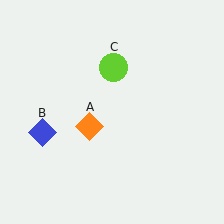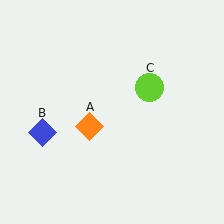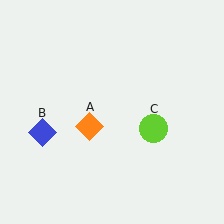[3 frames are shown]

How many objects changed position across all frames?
1 object changed position: lime circle (object C).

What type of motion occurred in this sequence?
The lime circle (object C) rotated clockwise around the center of the scene.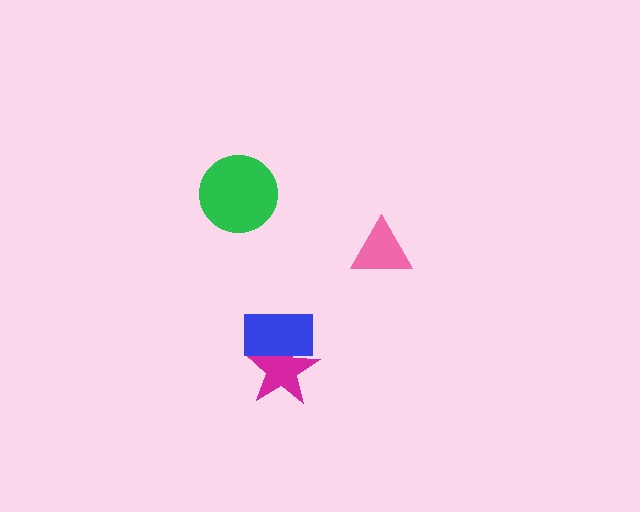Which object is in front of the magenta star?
The blue rectangle is in front of the magenta star.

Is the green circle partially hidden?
No, no other shape covers it.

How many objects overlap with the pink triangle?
0 objects overlap with the pink triangle.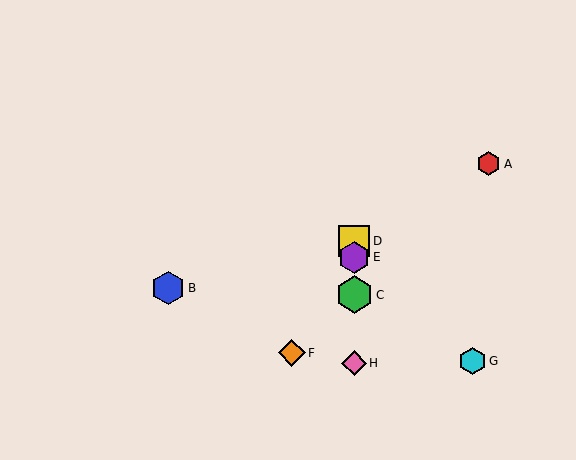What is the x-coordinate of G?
Object G is at x≈472.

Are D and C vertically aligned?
Yes, both are at x≈354.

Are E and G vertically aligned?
No, E is at x≈354 and G is at x≈472.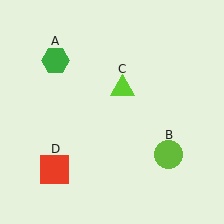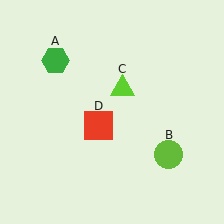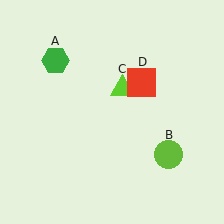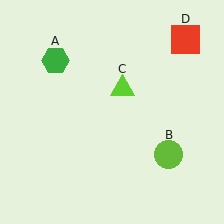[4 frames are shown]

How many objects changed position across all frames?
1 object changed position: red square (object D).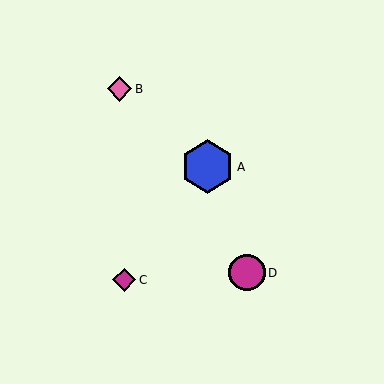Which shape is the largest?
The blue hexagon (labeled A) is the largest.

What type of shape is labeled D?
Shape D is a magenta circle.